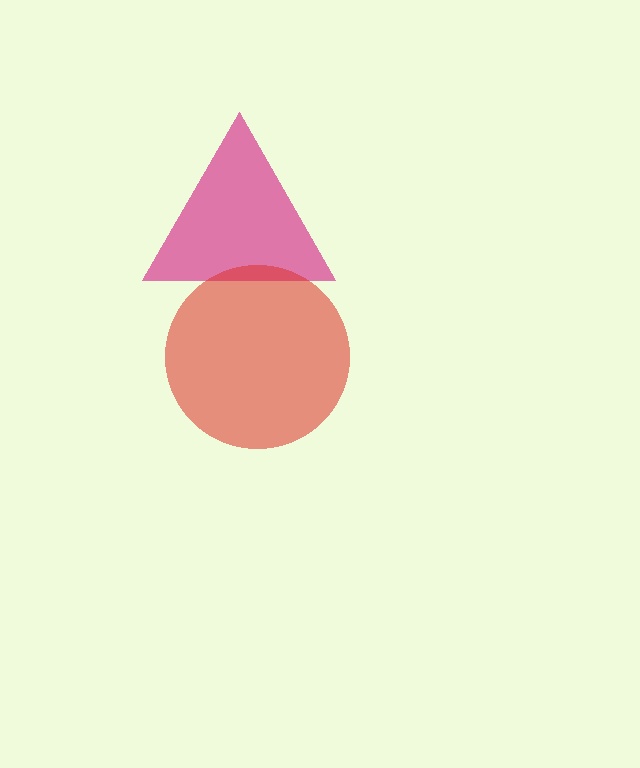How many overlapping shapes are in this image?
There are 2 overlapping shapes in the image.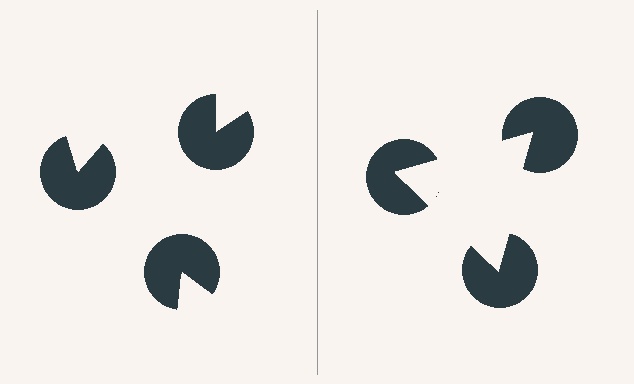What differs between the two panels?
The pac-man discs are positioned identically on both sides; only the wedge orientations differ. On the right they align to a triangle; on the left they are misaligned.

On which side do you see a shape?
An illusory triangle appears on the right side. On the left side the wedge cuts are rotated, so no coherent shape forms.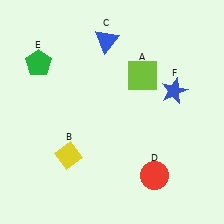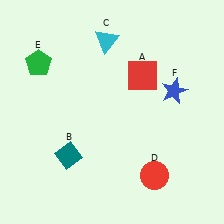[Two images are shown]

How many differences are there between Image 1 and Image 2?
There are 3 differences between the two images.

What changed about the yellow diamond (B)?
In Image 1, B is yellow. In Image 2, it changed to teal.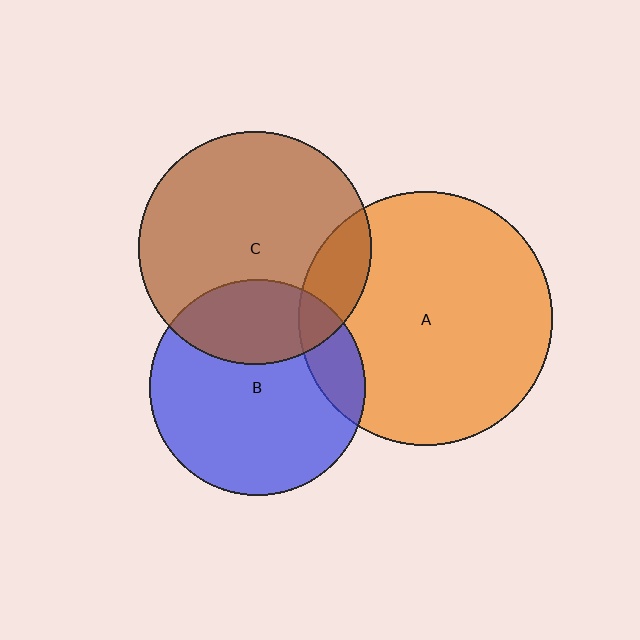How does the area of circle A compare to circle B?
Approximately 1.4 times.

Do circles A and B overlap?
Yes.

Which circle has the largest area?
Circle A (orange).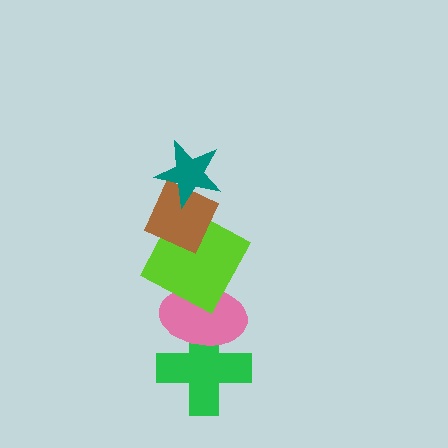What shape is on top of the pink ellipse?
The lime square is on top of the pink ellipse.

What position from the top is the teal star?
The teal star is 1st from the top.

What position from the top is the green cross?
The green cross is 5th from the top.